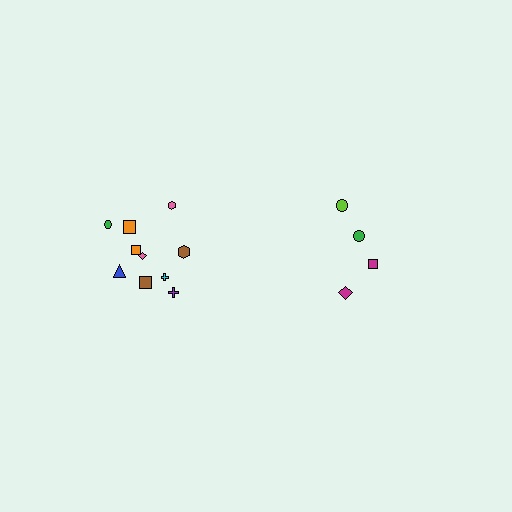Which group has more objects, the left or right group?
The left group.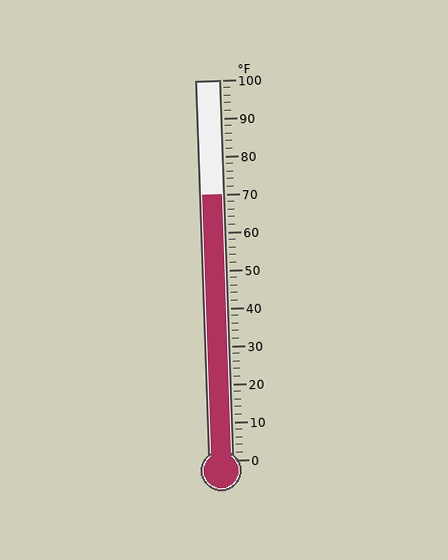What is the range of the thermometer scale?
The thermometer scale ranges from 0°F to 100°F.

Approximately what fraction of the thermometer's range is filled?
The thermometer is filled to approximately 70% of its range.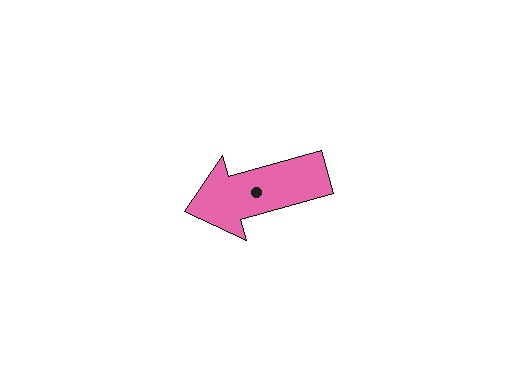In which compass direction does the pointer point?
West.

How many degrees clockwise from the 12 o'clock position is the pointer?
Approximately 254 degrees.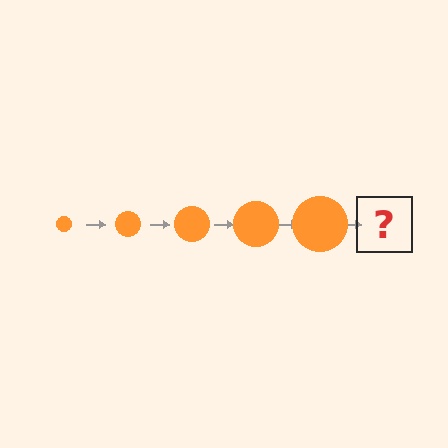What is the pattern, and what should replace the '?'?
The pattern is that the circle gets progressively larger each step. The '?' should be an orange circle, larger than the previous one.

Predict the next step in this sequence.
The next step is an orange circle, larger than the previous one.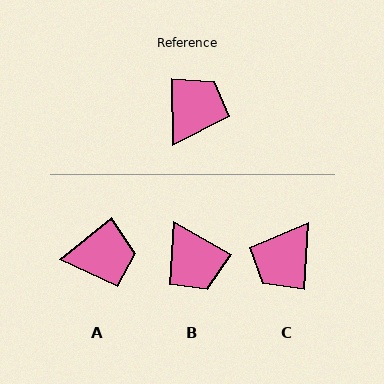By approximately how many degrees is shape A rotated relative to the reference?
Approximately 52 degrees clockwise.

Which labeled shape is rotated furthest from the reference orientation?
C, about 176 degrees away.